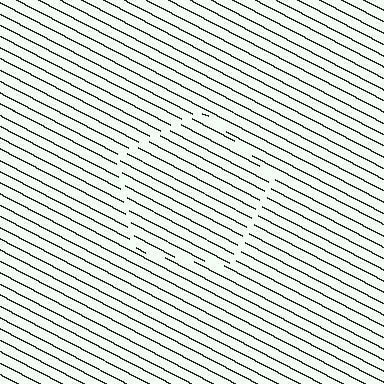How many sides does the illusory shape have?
5 sides — the line-ends trace a pentagon.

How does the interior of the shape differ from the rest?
The interior of the shape contains the same grating, shifted by half a period — the contour is defined by the phase discontinuity where line-ends from the inner and outer gratings abut.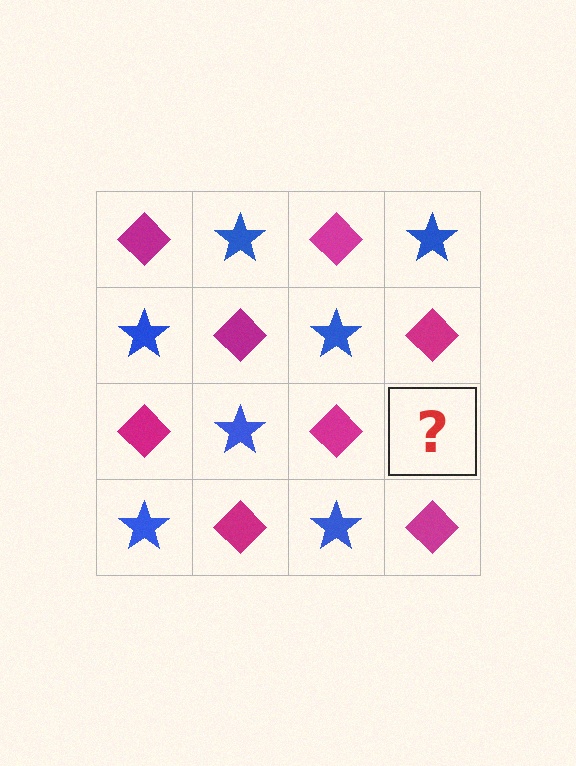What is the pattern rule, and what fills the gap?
The rule is that it alternates magenta diamond and blue star in a checkerboard pattern. The gap should be filled with a blue star.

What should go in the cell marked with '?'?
The missing cell should contain a blue star.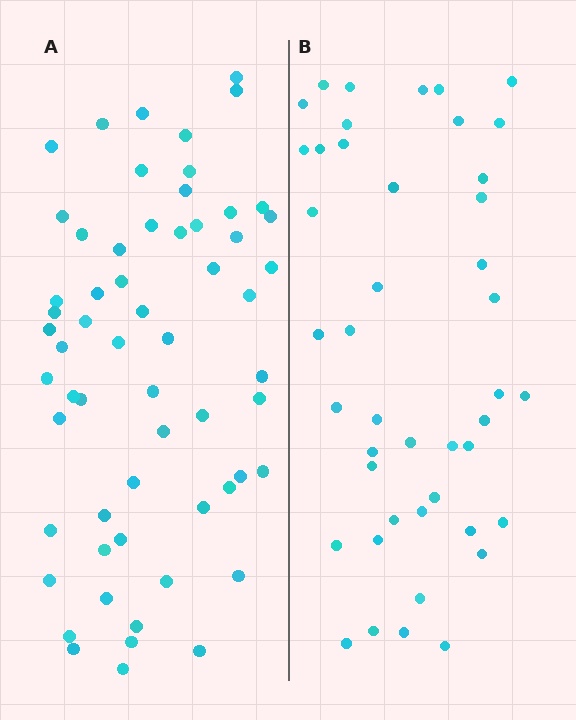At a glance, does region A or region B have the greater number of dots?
Region A (the left region) has more dots.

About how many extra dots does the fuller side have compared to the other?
Region A has approximately 15 more dots than region B.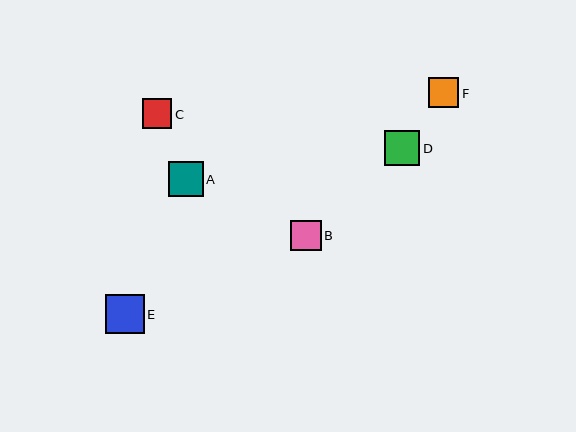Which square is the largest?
Square E is the largest with a size of approximately 39 pixels.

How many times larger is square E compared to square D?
Square E is approximately 1.1 times the size of square D.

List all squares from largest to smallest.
From largest to smallest: E, A, D, B, F, C.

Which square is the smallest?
Square C is the smallest with a size of approximately 30 pixels.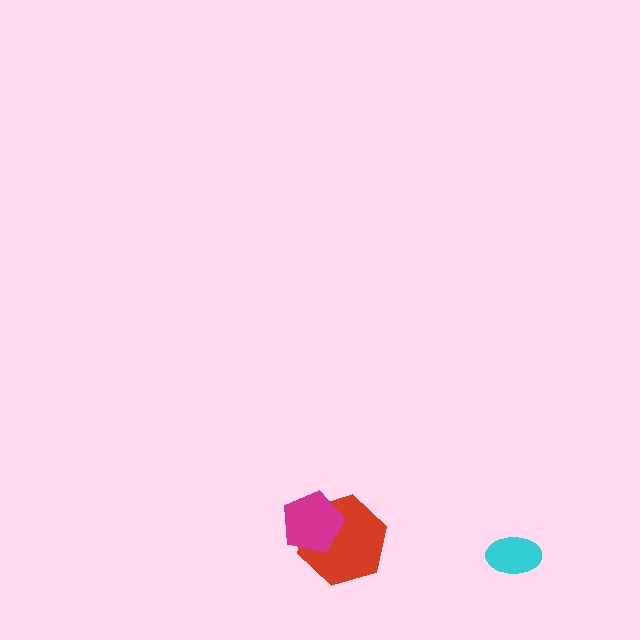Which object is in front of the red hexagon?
The magenta pentagon is in front of the red hexagon.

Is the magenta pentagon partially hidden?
No, no other shape covers it.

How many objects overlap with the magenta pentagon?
1 object overlaps with the magenta pentagon.